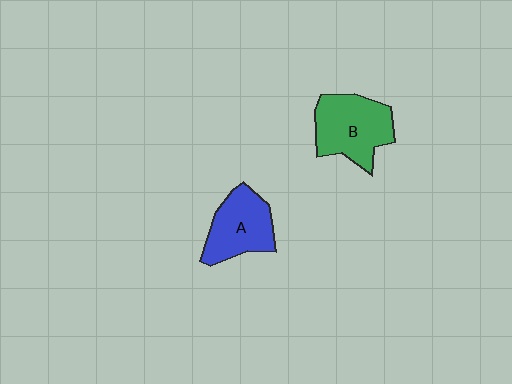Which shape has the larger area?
Shape B (green).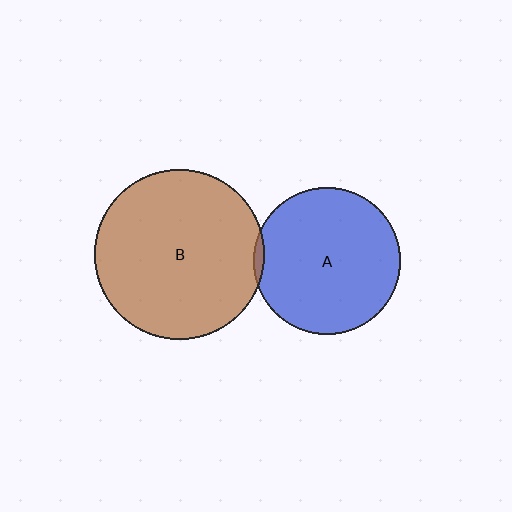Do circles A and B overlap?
Yes.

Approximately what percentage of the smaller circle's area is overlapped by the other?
Approximately 5%.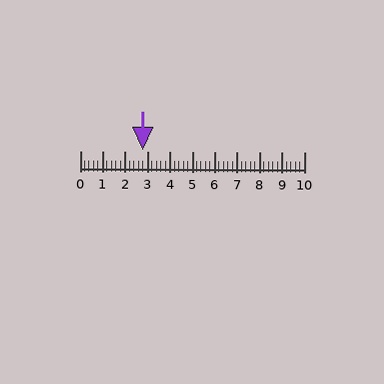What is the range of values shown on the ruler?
The ruler shows values from 0 to 10.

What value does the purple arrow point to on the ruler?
The purple arrow points to approximately 2.8.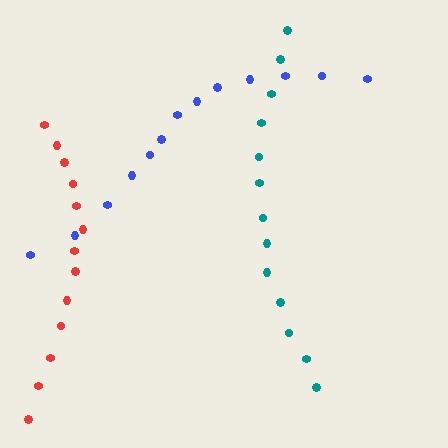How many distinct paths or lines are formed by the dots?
There are 3 distinct paths.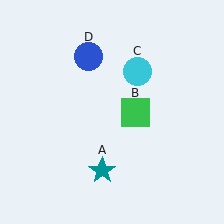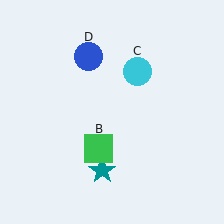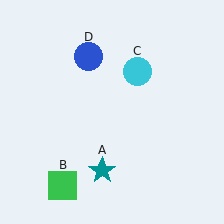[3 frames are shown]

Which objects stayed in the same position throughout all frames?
Teal star (object A) and cyan circle (object C) and blue circle (object D) remained stationary.